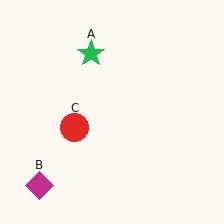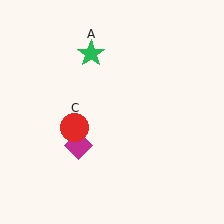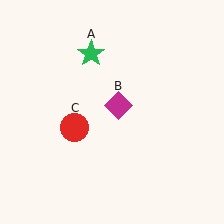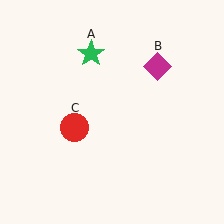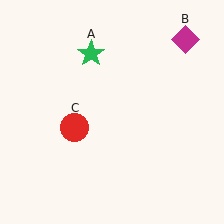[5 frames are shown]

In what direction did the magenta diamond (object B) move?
The magenta diamond (object B) moved up and to the right.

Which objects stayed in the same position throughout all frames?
Green star (object A) and red circle (object C) remained stationary.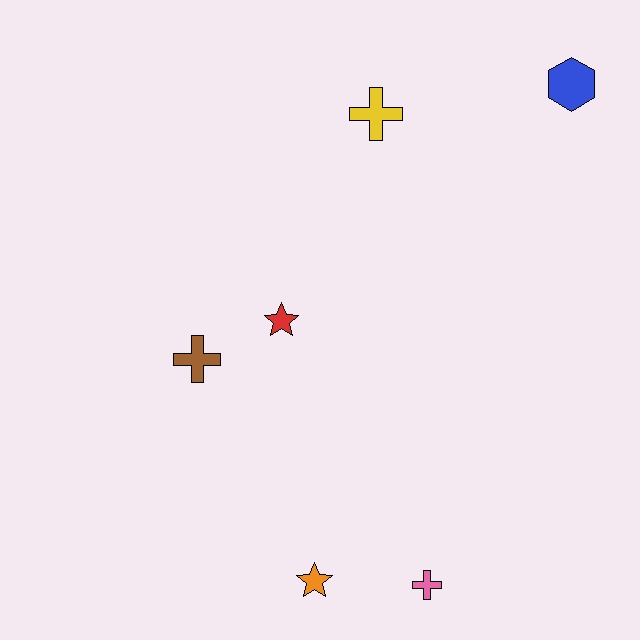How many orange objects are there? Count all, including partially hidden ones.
There is 1 orange object.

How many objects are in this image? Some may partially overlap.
There are 6 objects.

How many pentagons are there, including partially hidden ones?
There are no pentagons.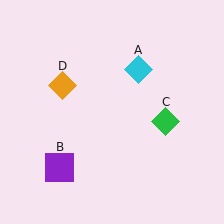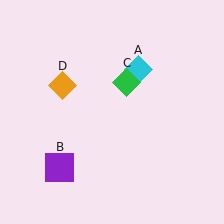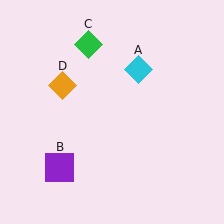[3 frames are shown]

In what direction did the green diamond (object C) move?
The green diamond (object C) moved up and to the left.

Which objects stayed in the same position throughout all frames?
Cyan diamond (object A) and purple square (object B) and orange diamond (object D) remained stationary.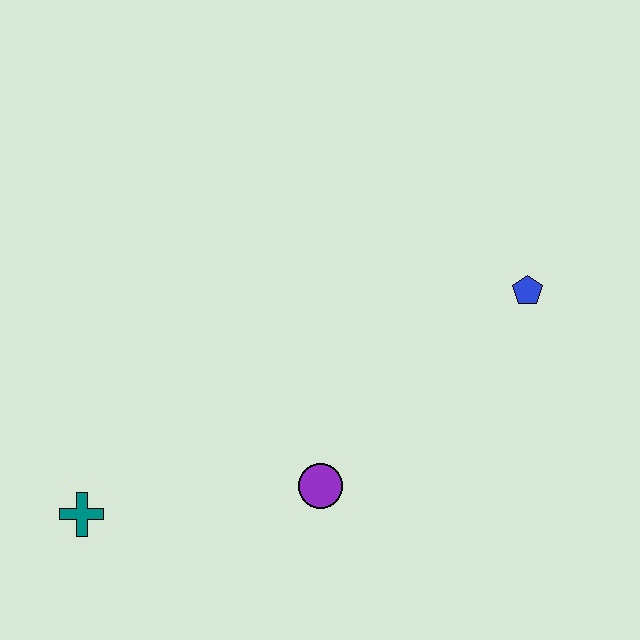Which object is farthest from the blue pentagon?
The teal cross is farthest from the blue pentagon.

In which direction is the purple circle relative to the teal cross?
The purple circle is to the right of the teal cross.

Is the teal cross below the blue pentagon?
Yes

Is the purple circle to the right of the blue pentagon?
No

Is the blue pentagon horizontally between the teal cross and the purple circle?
No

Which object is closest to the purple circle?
The teal cross is closest to the purple circle.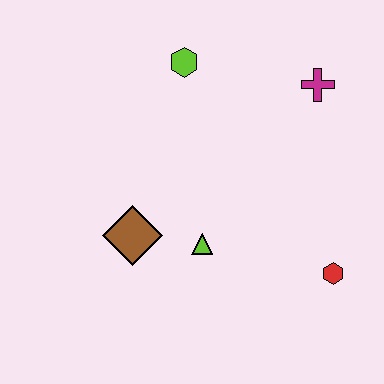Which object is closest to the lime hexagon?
The magenta cross is closest to the lime hexagon.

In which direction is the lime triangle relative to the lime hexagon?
The lime triangle is below the lime hexagon.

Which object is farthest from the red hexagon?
The lime hexagon is farthest from the red hexagon.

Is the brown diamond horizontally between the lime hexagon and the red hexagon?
No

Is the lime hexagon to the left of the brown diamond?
No